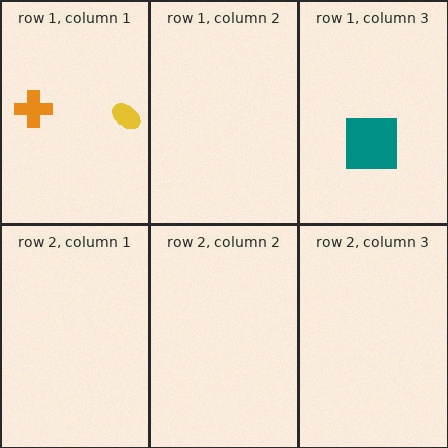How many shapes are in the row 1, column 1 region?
2.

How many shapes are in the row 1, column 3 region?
1.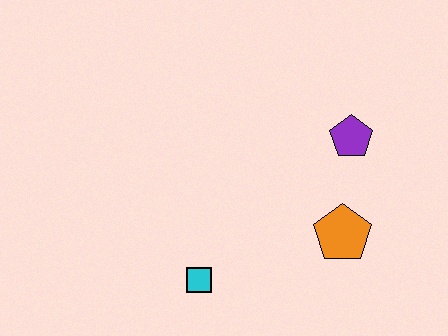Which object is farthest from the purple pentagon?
The cyan square is farthest from the purple pentagon.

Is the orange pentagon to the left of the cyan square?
No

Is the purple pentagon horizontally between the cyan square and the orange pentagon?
No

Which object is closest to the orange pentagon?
The purple pentagon is closest to the orange pentagon.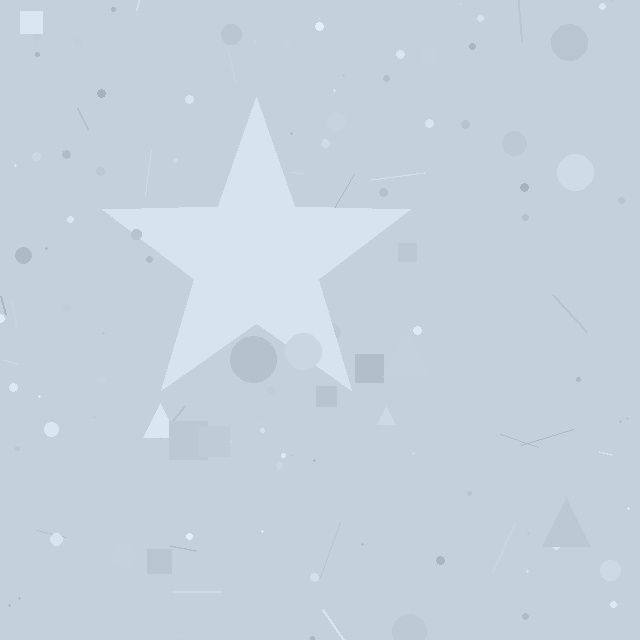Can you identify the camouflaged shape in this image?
The camouflaged shape is a star.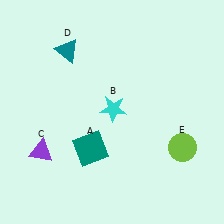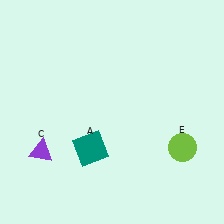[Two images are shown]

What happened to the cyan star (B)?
The cyan star (B) was removed in Image 2. It was in the top-right area of Image 1.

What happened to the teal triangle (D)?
The teal triangle (D) was removed in Image 2. It was in the top-left area of Image 1.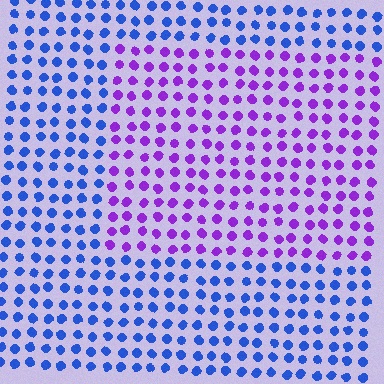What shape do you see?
I see a rectangle.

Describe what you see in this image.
The image is filled with small blue elements in a uniform arrangement. A rectangle-shaped region is visible where the elements are tinted to a slightly different hue, forming a subtle color boundary.